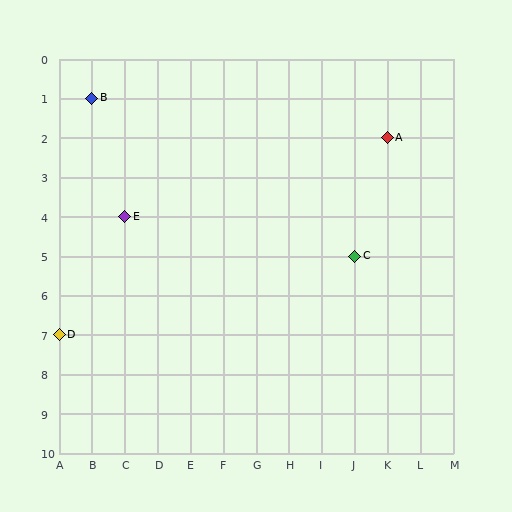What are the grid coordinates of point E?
Point E is at grid coordinates (C, 4).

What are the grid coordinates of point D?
Point D is at grid coordinates (A, 7).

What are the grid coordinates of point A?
Point A is at grid coordinates (K, 2).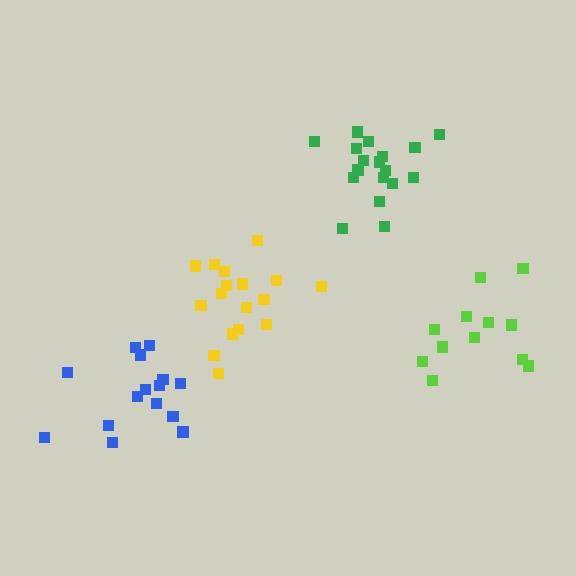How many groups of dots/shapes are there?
There are 4 groups.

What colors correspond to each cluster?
The clusters are colored: green, yellow, lime, blue.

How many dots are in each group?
Group 1: 18 dots, Group 2: 17 dots, Group 3: 12 dots, Group 4: 15 dots (62 total).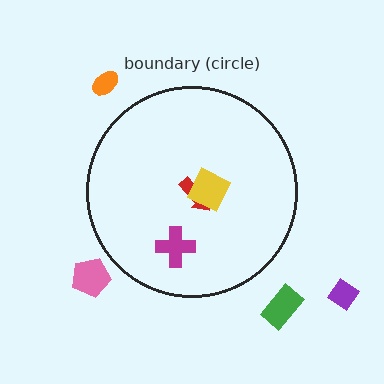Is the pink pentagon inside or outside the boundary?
Outside.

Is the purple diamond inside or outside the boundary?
Outside.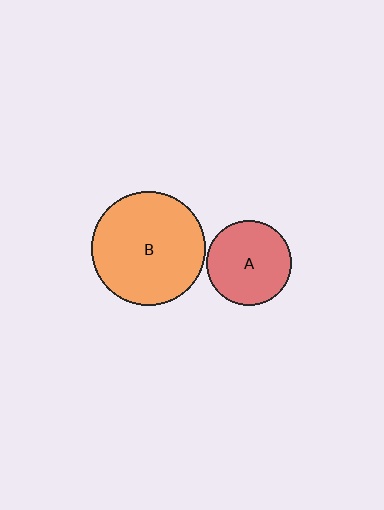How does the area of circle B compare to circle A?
Approximately 1.8 times.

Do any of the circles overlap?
No, none of the circles overlap.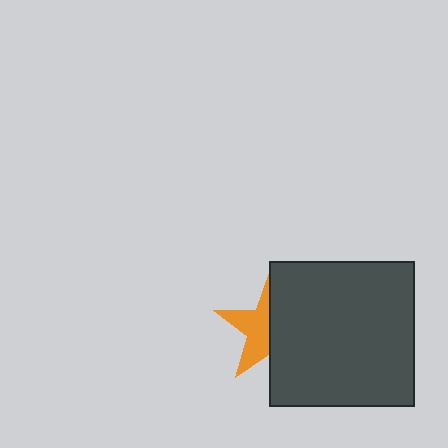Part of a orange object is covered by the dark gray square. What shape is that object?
It is a star.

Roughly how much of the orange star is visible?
About half of it is visible (roughly 48%).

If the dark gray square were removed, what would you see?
You would see the complete orange star.